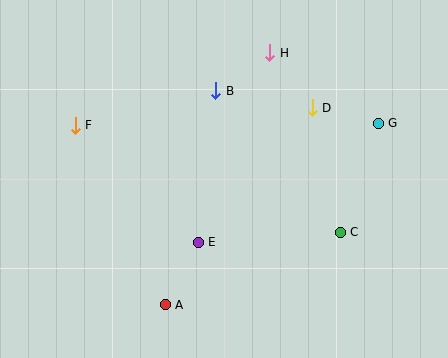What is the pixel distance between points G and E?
The distance between G and E is 216 pixels.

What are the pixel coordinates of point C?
Point C is at (340, 232).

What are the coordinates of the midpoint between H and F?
The midpoint between H and F is at (173, 89).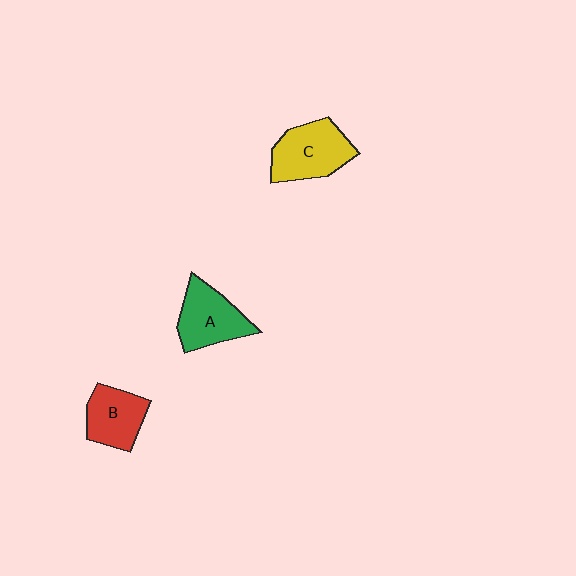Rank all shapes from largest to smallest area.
From largest to smallest: C (yellow), A (green), B (red).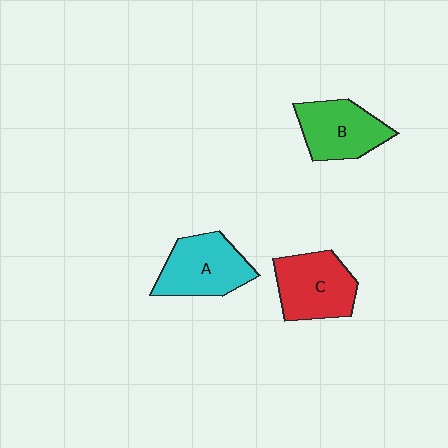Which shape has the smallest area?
Shape B (green).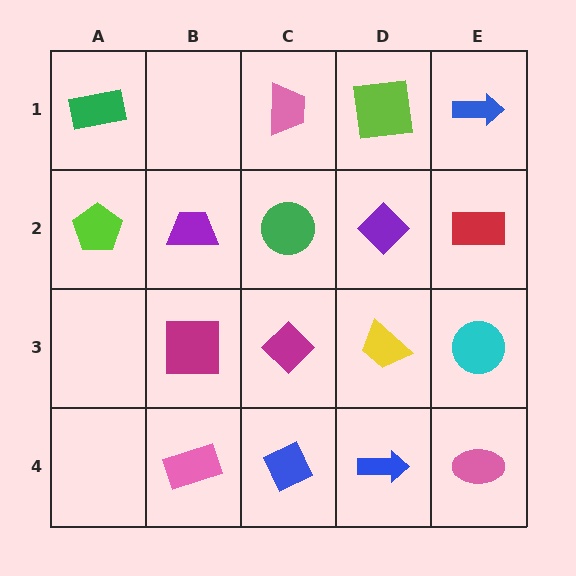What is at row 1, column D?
A lime square.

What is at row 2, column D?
A purple diamond.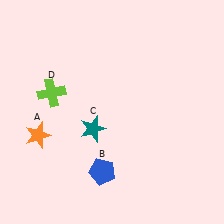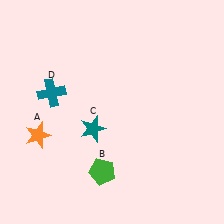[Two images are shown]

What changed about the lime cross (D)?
In Image 1, D is lime. In Image 2, it changed to teal.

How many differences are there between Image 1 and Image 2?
There are 2 differences between the two images.